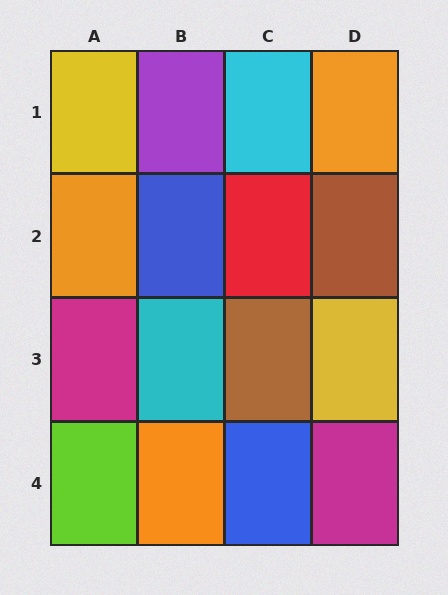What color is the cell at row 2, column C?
Red.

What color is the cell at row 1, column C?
Cyan.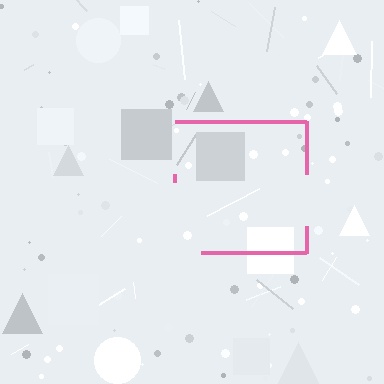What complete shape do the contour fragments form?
The contour fragments form a square.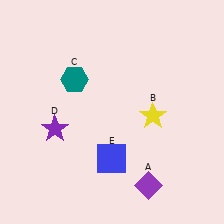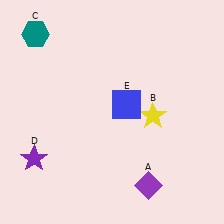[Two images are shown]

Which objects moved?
The objects that moved are: the teal hexagon (C), the purple star (D), the blue square (E).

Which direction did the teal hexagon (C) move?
The teal hexagon (C) moved up.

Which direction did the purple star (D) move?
The purple star (D) moved down.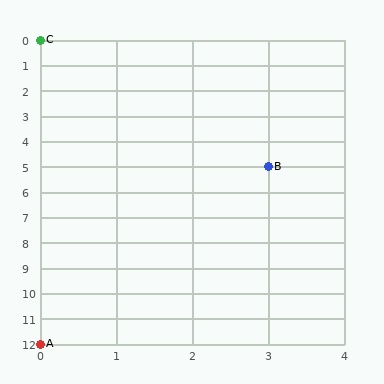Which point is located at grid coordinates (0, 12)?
Point A is at (0, 12).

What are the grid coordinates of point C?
Point C is at grid coordinates (0, 0).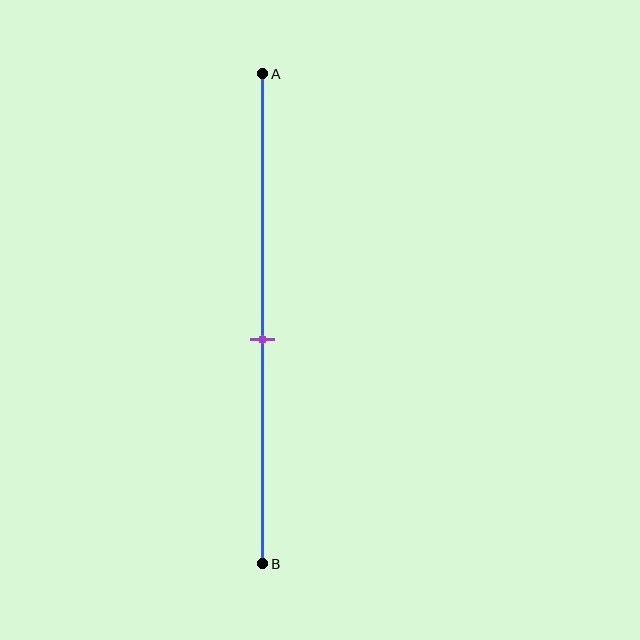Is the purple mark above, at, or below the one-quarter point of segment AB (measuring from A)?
The purple mark is below the one-quarter point of segment AB.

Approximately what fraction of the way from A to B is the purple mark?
The purple mark is approximately 55% of the way from A to B.